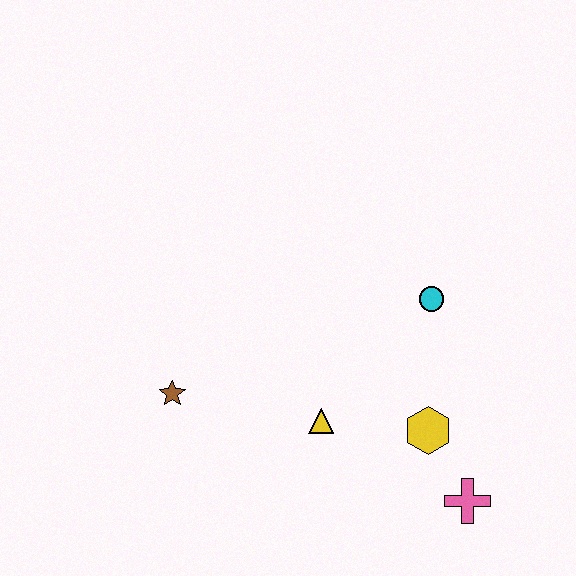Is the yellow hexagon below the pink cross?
No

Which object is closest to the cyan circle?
The yellow hexagon is closest to the cyan circle.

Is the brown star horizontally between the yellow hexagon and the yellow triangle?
No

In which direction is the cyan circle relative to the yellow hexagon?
The cyan circle is above the yellow hexagon.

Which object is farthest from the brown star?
The pink cross is farthest from the brown star.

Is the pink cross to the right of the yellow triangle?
Yes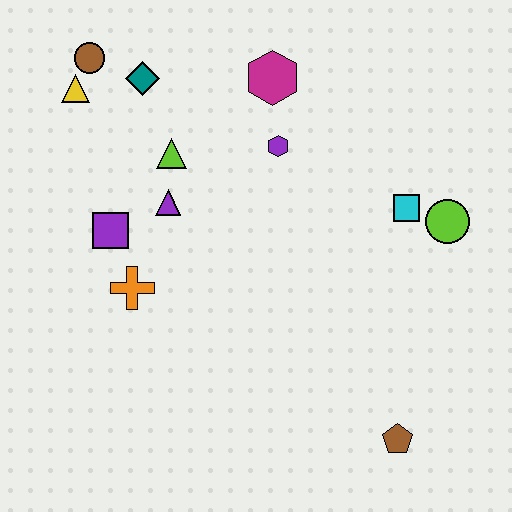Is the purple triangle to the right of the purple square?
Yes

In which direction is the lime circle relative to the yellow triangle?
The lime circle is to the right of the yellow triangle.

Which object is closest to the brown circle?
The yellow triangle is closest to the brown circle.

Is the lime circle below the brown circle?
Yes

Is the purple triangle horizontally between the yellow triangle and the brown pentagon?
Yes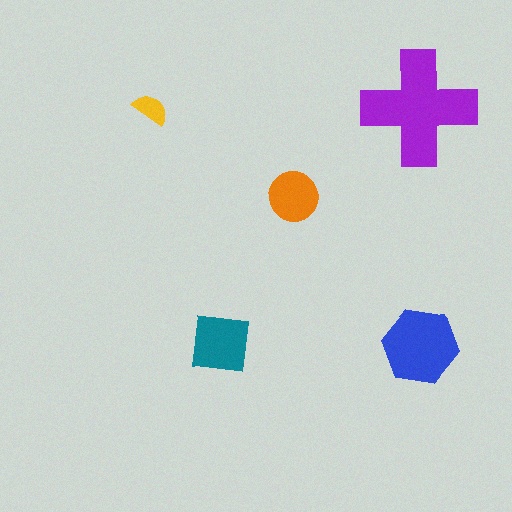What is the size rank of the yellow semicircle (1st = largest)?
5th.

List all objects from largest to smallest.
The purple cross, the blue hexagon, the teal square, the orange circle, the yellow semicircle.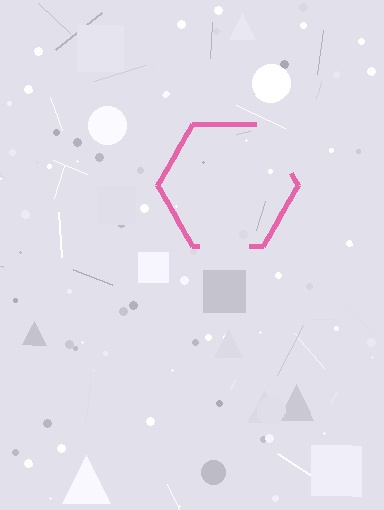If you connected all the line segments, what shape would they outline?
They would outline a hexagon.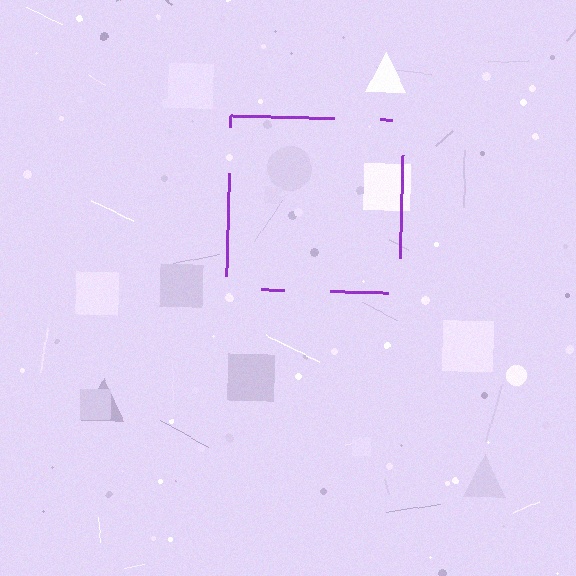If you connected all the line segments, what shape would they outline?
They would outline a square.